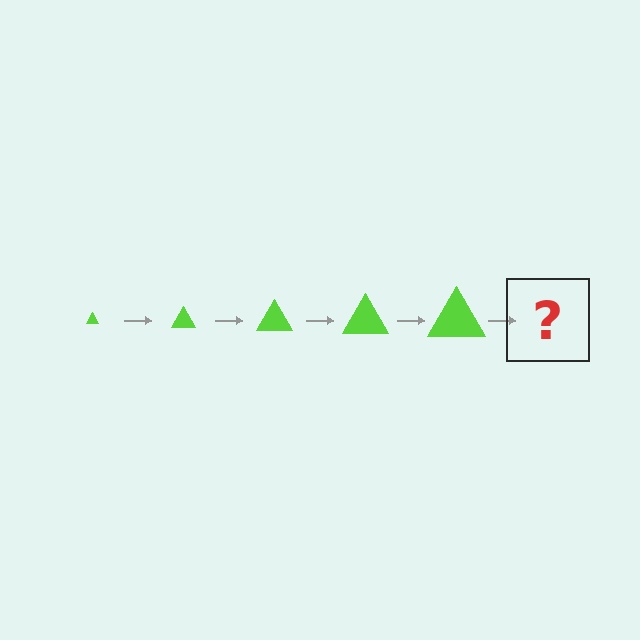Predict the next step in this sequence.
The next step is a lime triangle, larger than the previous one.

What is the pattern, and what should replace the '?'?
The pattern is that the triangle gets progressively larger each step. The '?' should be a lime triangle, larger than the previous one.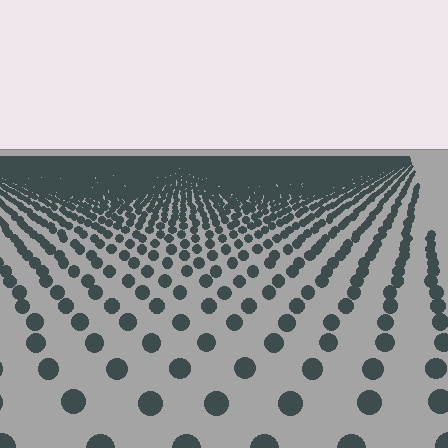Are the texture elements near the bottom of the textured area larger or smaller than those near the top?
Larger. Near the bottom, elements are closer to the viewer and appear at a bigger on-screen size.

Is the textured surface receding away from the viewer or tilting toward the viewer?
The surface is receding away from the viewer. Texture elements get smaller and denser toward the top.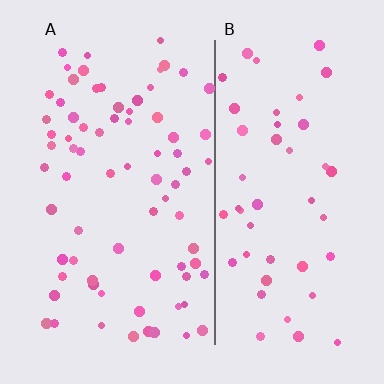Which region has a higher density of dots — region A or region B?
A (the left).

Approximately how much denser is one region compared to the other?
Approximately 1.5× — region A over region B.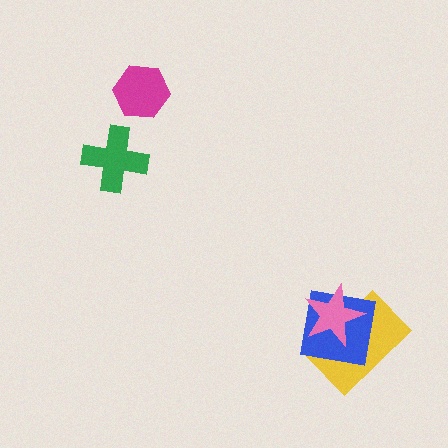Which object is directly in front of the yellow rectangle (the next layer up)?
The blue square is directly in front of the yellow rectangle.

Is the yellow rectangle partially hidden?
Yes, it is partially covered by another shape.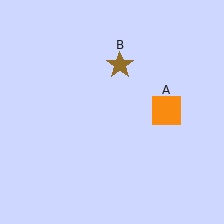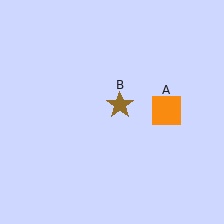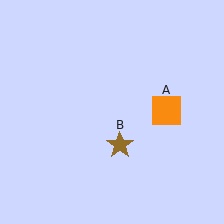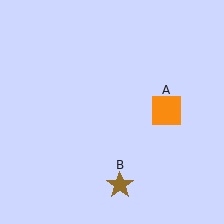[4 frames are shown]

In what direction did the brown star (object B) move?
The brown star (object B) moved down.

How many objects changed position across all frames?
1 object changed position: brown star (object B).